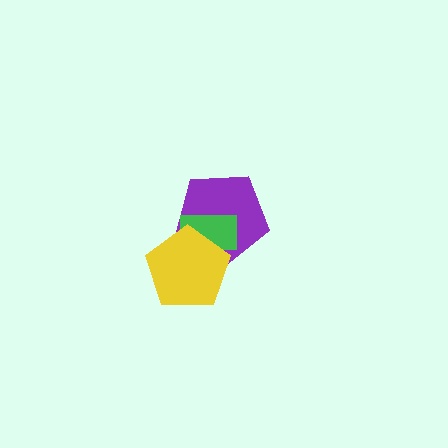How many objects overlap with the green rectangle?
2 objects overlap with the green rectangle.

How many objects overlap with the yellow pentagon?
2 objects overlap with the yellow pentagon.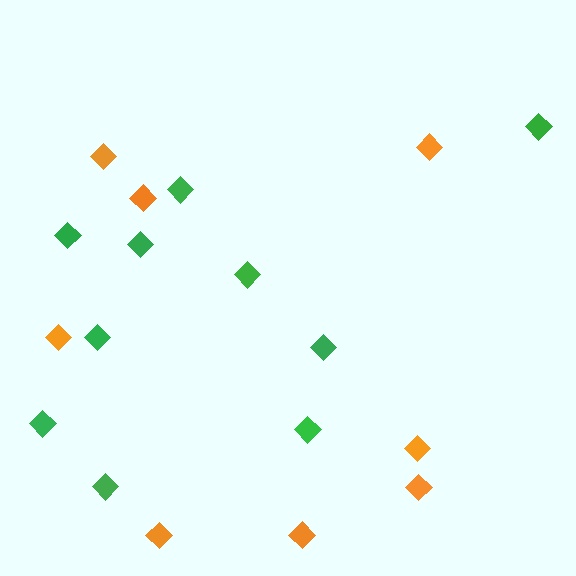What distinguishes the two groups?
There are 2 groups: one group of green diamonds (10) and one group of orange diamonds (8).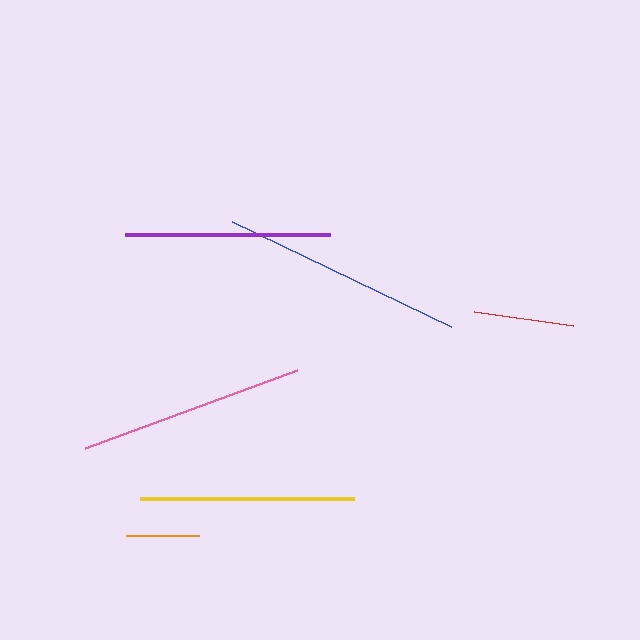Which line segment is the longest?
The blue line is the longest at approximately 243 pixels.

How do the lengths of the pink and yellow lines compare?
The pink and yellow lines are approximately the same length.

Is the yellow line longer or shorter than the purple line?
The yellow line is longer than the purple line.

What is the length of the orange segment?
The orange segment is approximately 73 pixels long.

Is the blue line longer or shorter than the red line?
The blue line is longer than the red line.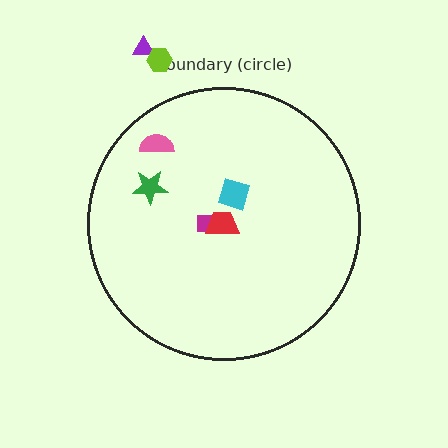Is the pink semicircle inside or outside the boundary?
Inside.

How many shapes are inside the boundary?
5 inside, 2 outside.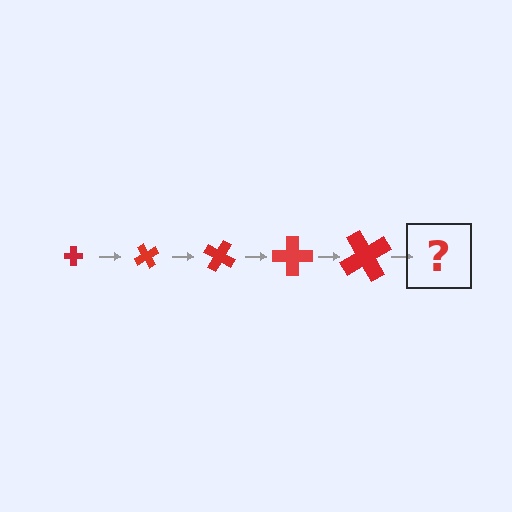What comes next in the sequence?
The next element should be a cross, larger than the previous one and rotated 300 degrees from the start.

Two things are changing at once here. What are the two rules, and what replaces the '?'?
The two rules are that the cross grows larger each step and it rotates 60 degrees each step. The '?' should be a cross, larger than the previous one and rotated 300 degrees from the start.